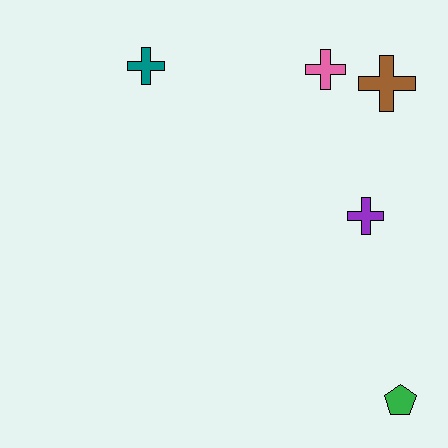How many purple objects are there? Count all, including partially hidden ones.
There is 1 purple object.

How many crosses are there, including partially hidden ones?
There are 4 crosses.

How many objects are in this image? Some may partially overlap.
There are 5 objects.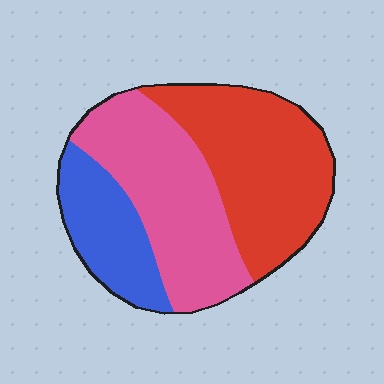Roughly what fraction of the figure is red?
Red covers 41% of the figure.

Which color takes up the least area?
Blue, at roughly 20%.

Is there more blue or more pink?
Pink.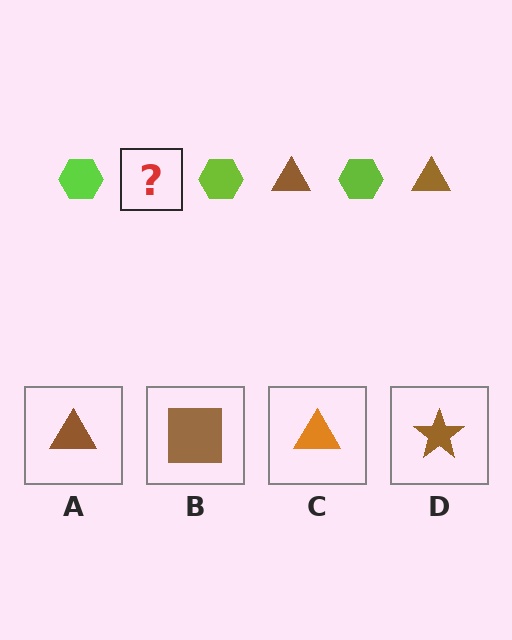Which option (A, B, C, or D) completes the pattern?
A.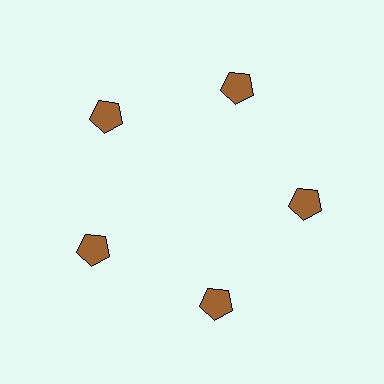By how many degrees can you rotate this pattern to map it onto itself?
The pattern maps onto itself every 72 degrees of rotation.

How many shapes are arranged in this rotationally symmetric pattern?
There are 5 shapes, arranged in 5 groups of 1.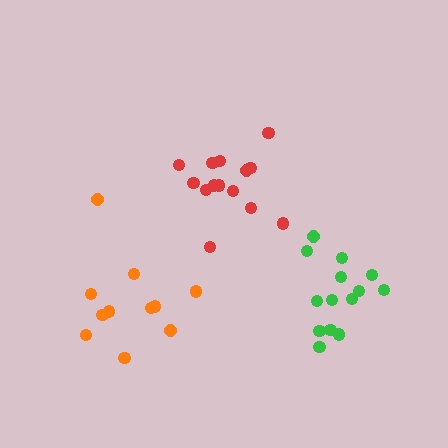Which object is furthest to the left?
The orange cluster is leftmost.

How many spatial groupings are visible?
There are 3 spatial groupings.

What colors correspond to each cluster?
The clusters are colored: red, orange, green.